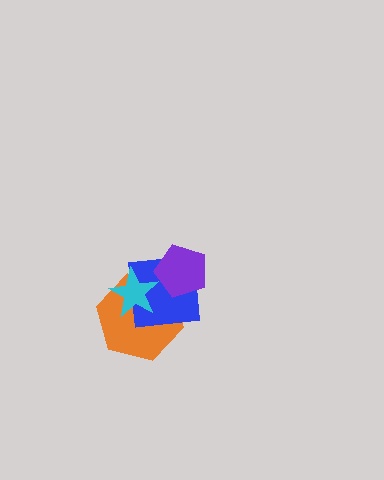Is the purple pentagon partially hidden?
No, no other shape covers it.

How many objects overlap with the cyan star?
2 objects overlap with the cyan star.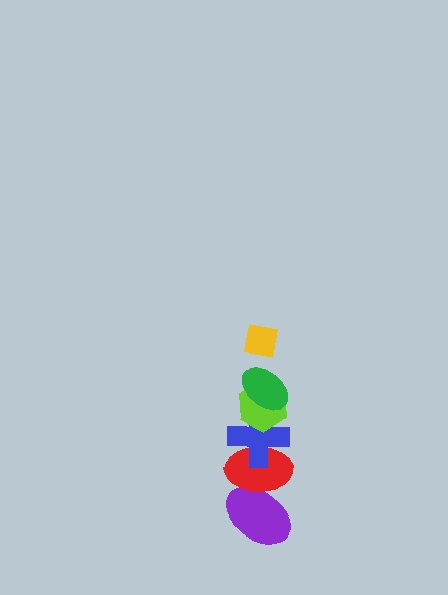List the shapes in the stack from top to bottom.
From top to bottom: the yellow square, the green ellipse, the lime hexagon, the blue cross, the red ellipse, the purple ellipse.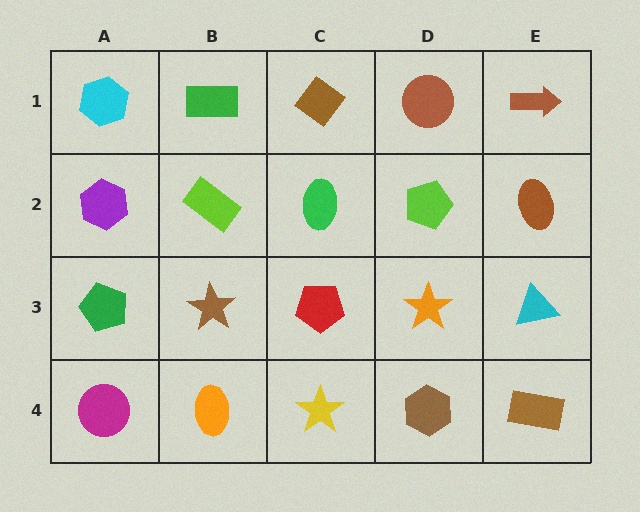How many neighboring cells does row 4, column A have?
2.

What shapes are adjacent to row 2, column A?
A cyan hexagon (row 1, column A), a green pentagon (row 3, column A), a lime rectangle (row 2, column B).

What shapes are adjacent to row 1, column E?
A brown ellipse (row 2, column E), a brown circle (row 1, column D).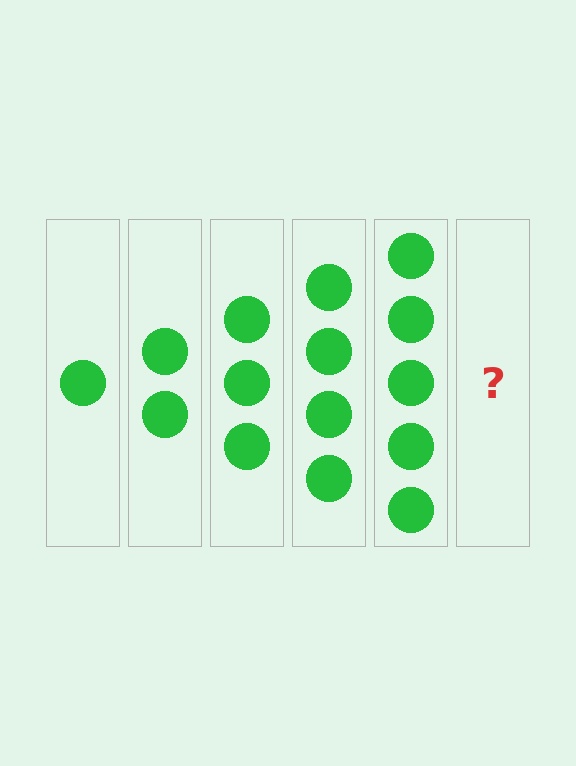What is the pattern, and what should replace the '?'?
The pattern is that each step adds one more circle. The '?' should be 6 circles.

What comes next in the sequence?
The next element should be 6 circles.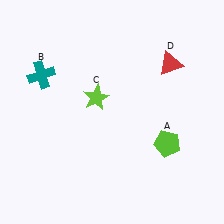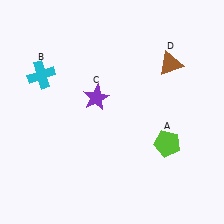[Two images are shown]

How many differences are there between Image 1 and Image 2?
There are 3 differences between the two images.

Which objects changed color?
B changed from teal to cyan. C changed from lime to purple. D changed from red to brown.